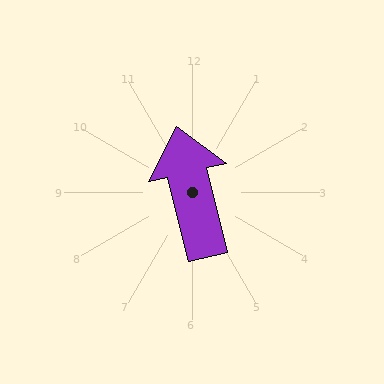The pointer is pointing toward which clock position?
Roughly 12 o'clock.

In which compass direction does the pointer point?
North.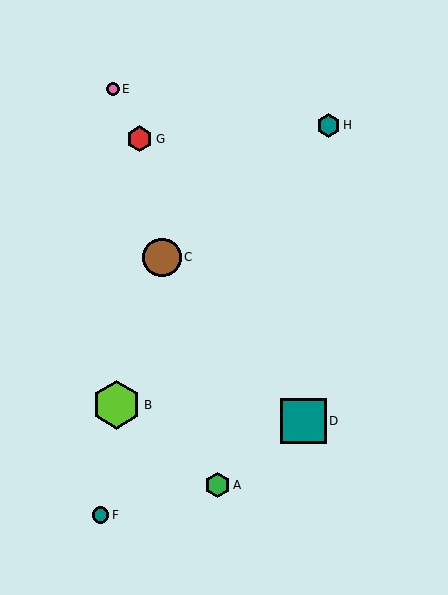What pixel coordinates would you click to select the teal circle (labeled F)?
Click at (100, 515) to select the teal circle F.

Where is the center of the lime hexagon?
The center of the lime hexagon is at (117, 405).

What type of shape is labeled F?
Shape F is a teal circle.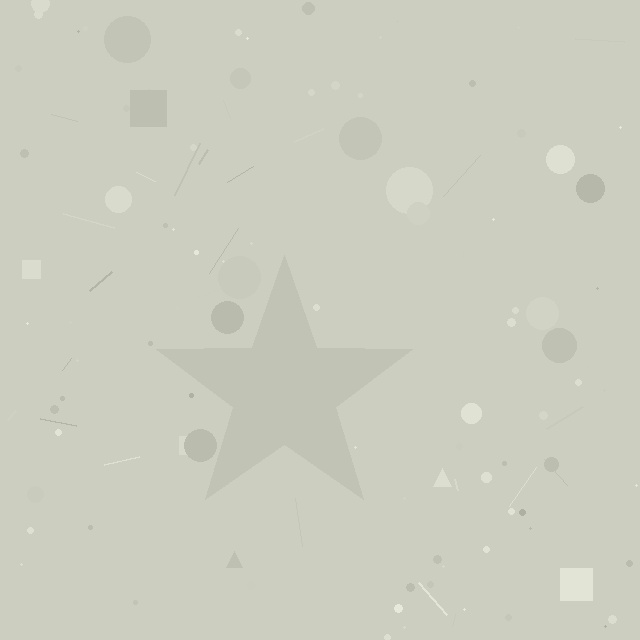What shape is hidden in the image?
A star is hidden in the image.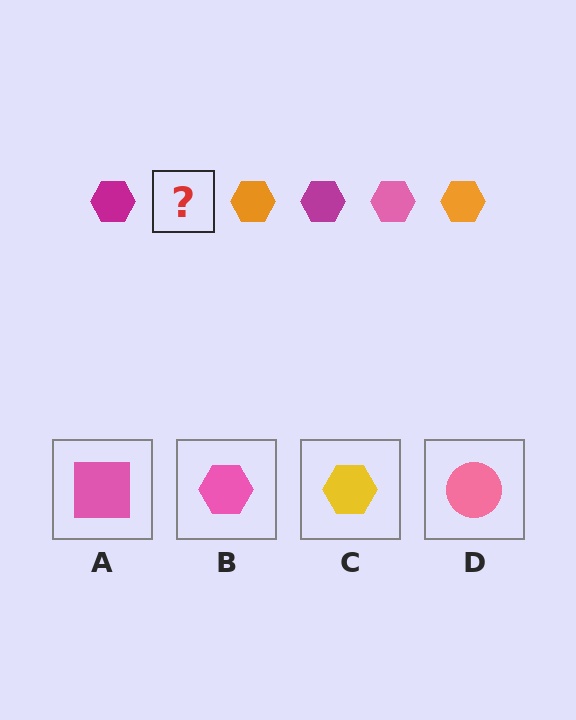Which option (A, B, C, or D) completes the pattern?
B.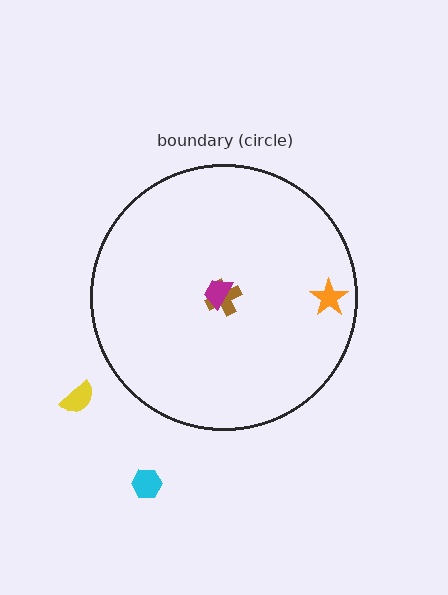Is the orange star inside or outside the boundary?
Inside.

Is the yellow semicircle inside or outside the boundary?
Outside.